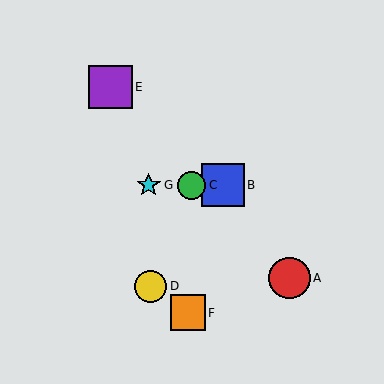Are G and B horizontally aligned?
Yes, both are at y≈185.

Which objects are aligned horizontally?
Objects B, C, G are aligned horizontally.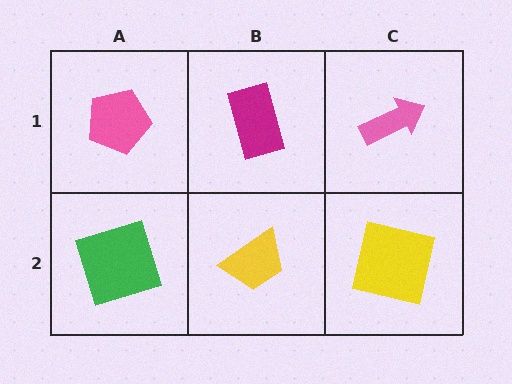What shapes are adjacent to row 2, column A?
A pink pentagon (row 1, column A), a yellow trapezoid (row 2, column B).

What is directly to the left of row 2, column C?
A yellow trapezoid.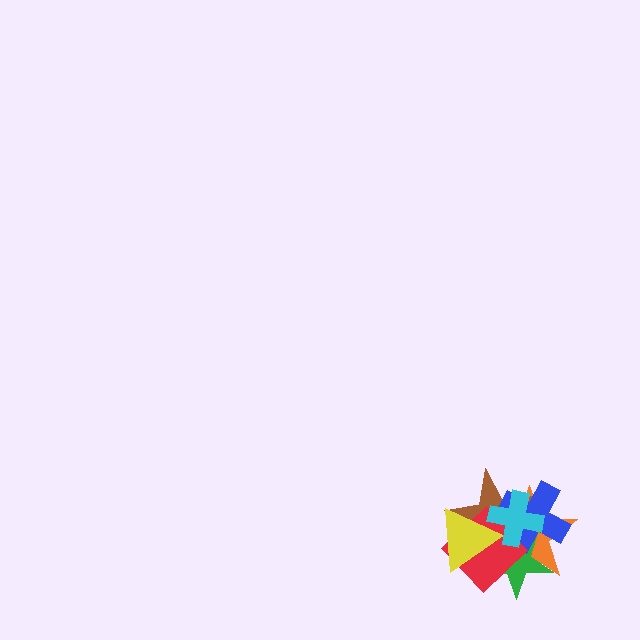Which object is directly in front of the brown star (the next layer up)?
The green star is directly in front of the brown star.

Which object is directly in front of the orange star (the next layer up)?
The brown star is directly in front of the orange star.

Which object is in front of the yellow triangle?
The cyan cross is in front of the yellow triangle.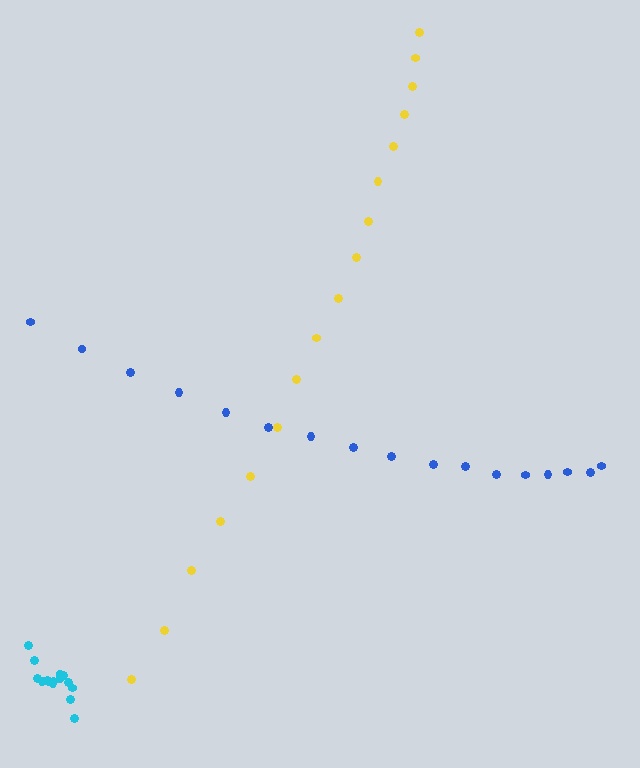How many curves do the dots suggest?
There are 3 distinct paths.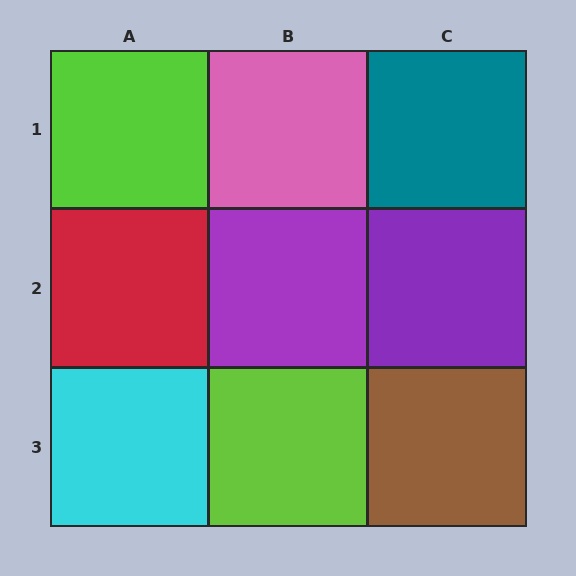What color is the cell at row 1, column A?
Lime.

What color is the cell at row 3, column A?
Cyan.